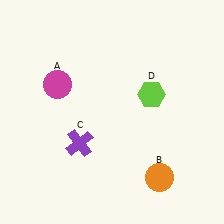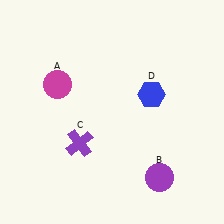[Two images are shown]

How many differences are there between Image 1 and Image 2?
There are 2 differences between the two images.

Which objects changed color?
B changed from orange to purple. D changed from lime to blue.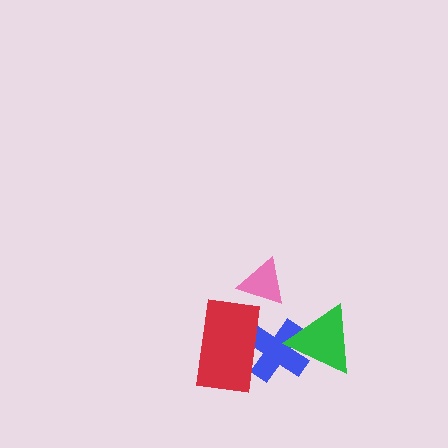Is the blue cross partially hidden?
Yes, it is partially covered by another shape.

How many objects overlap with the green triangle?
1 object overlaps with the green triangle.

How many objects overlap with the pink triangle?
0 objects overlap with the pink triangle.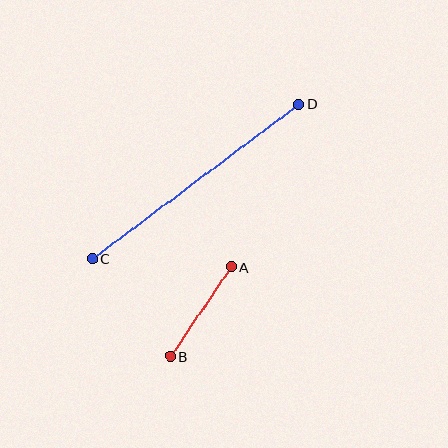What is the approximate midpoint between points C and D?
The midpoint is at approximately (196, 181) pixels.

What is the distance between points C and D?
The distance is approximately 258 pixels.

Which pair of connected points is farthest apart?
Points C and D are farthest apart.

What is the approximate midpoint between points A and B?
The midpoint is at approximately (201, 312) pixels.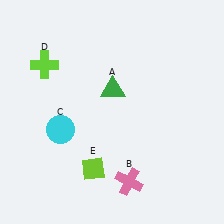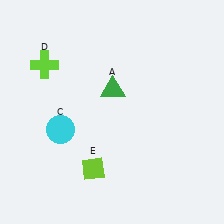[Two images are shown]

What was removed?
The pink cross (B) was removed in Image 2.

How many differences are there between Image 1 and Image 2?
There is 1 difference between the two images.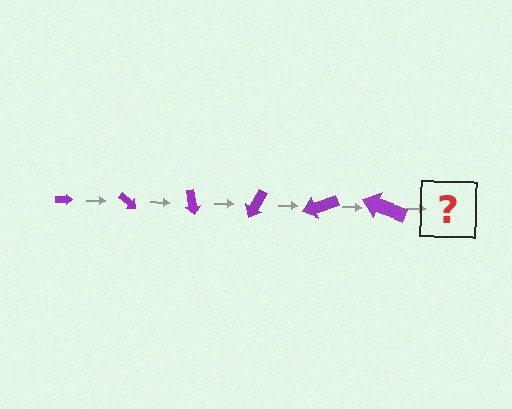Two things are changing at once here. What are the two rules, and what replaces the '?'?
The two rules are that the arrow grows larger each step and it rotates 40 degrees each step. The '?' should be an arrow, larger than the previous one and rotated 240 degrees from the start.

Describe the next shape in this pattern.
It should be an arrow, larger than the previous one and rotated 240 degrees from the start.